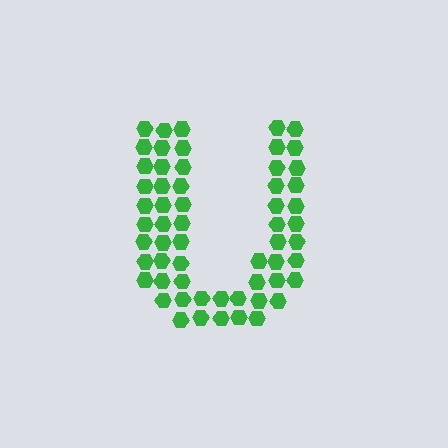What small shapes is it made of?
It is made of small hexagons.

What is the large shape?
The large shape is the letter U.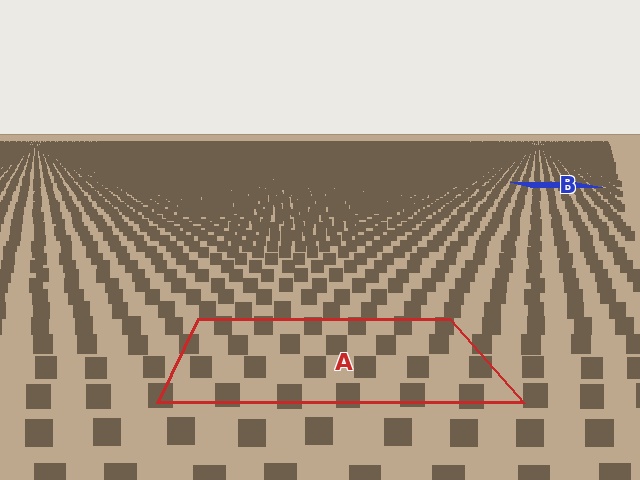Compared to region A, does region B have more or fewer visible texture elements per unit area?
Region B has more texture elements per unit area — they are packed more densely because it is farther away.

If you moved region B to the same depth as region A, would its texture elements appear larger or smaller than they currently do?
They would appear larger. At a closer depth, the same texture elements are projected at a bigger on-screen size.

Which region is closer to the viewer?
Region A is closer. The texture elements there are larger and more spread out.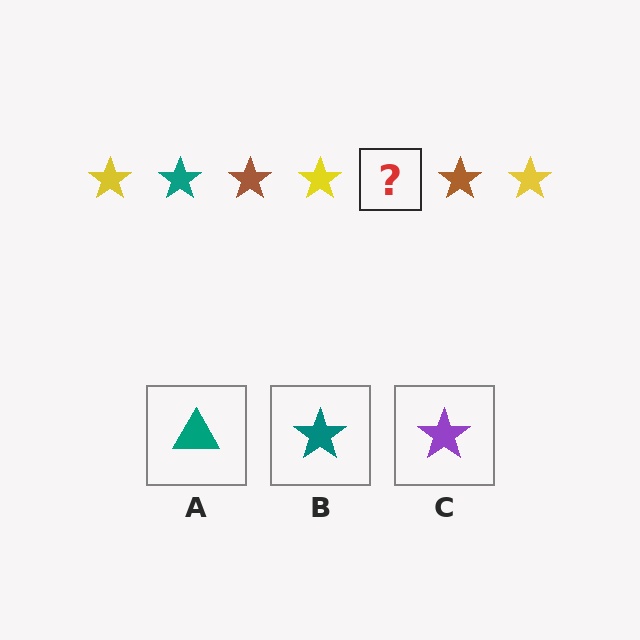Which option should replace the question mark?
Option B.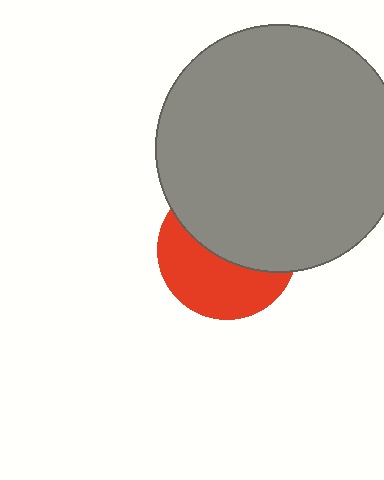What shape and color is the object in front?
The object in front is a gray circle.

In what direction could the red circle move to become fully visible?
The red circle could move down. That would shift it out from behind the gray circle entirely.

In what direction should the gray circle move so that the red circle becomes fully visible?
The gray circle should move up. That is the shortest direction to clear the overlap and leave the red circle fully visible.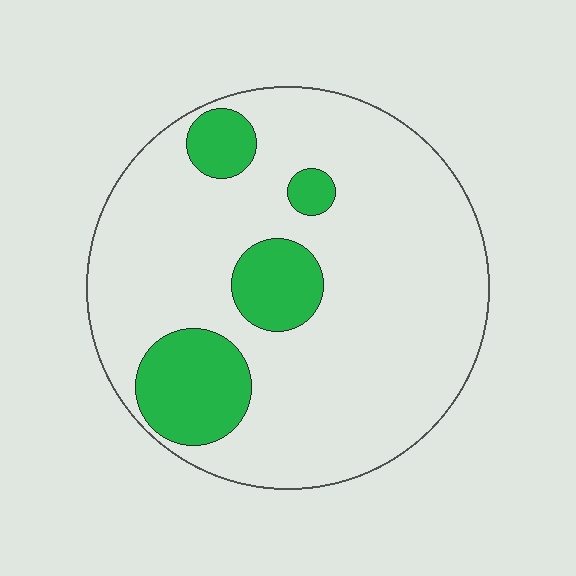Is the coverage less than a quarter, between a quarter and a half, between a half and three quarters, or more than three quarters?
Less than a quarter.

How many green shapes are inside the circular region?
4.